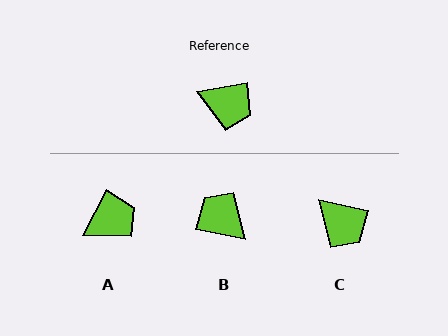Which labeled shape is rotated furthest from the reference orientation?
B, about 159 degrees away.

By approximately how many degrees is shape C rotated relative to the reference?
Approximately 22 degrees clockwise.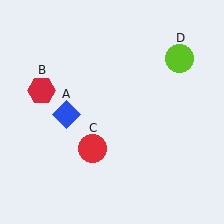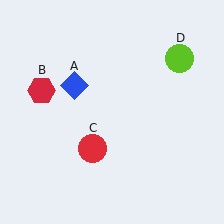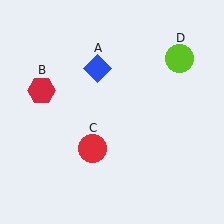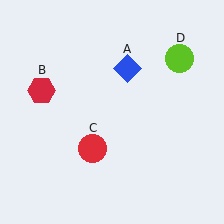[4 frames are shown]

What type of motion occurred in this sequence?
The blue diamond (object A) rotated clockwise around the center of the scene.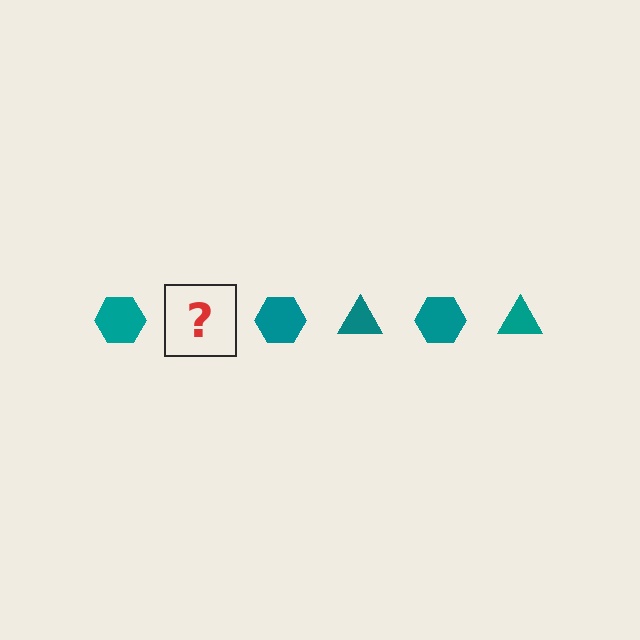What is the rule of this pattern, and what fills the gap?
The rule is that the pattern cycles through hexagon, triangle shapes in teal. The gap should be filled with a teal triangle.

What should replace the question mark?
The question mark should be replaced with a teal triangle.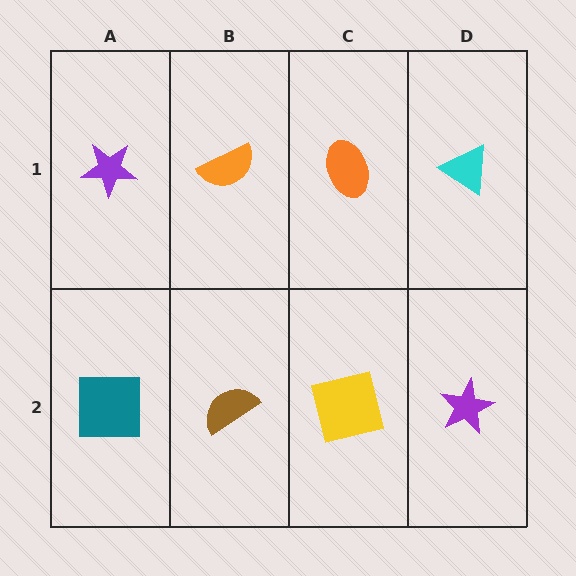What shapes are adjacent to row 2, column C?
An orange ellipse (row 1, column C), a brown semicircle (row 2, column B), a purple star (row 2, column D).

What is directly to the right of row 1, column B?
An orange ellipse.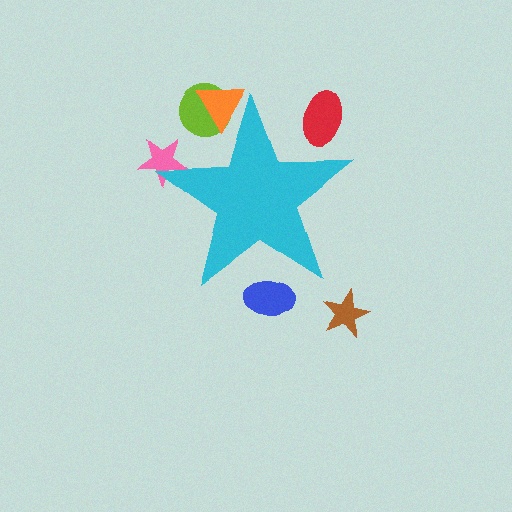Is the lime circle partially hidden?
Yes, the lime circle is partially hidden behind the cyan star.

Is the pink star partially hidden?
Yes, the pink star is partially hidden behind the cyan star.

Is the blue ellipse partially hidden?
Yes, the blue ellipse is partially hidden behind the cyan star.